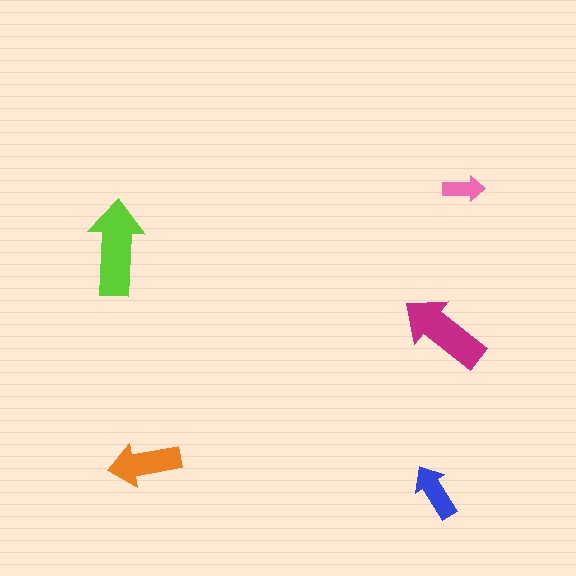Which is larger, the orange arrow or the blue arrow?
The orange one.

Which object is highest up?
The pink arrow is topmost.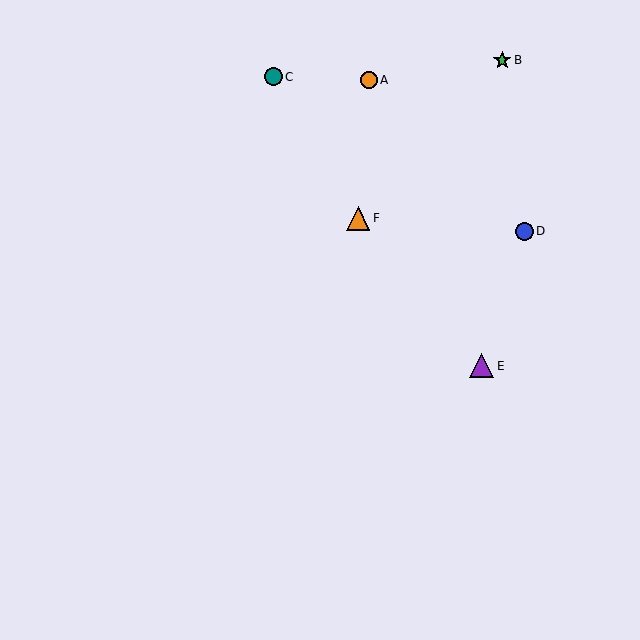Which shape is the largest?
The purple triangle (labeled E) is the largest.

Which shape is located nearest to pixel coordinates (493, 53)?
The green star (labeled B) at (502, 60) is nearest to that location.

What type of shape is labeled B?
Shape B is a green star.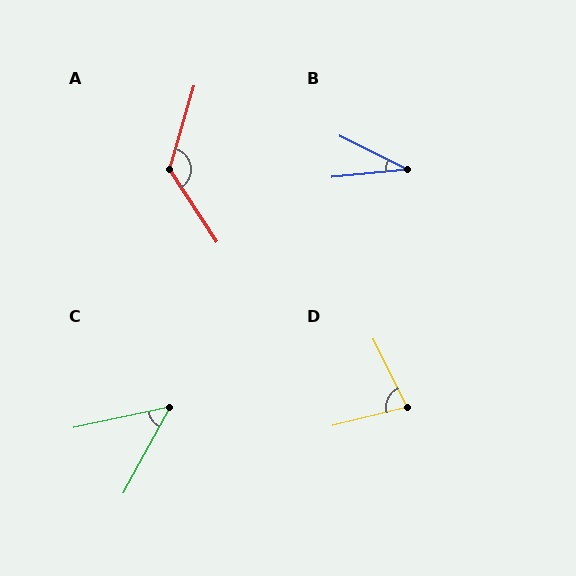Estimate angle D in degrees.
Approximately 79 degrees.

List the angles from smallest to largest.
B (32°), C (49°), D (79°), A (131°).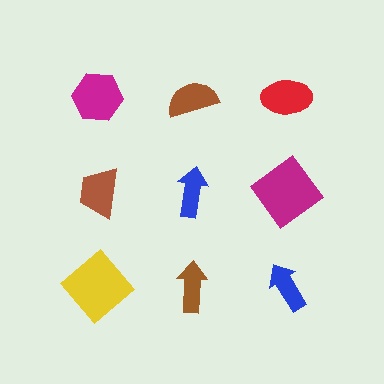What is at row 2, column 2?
A blue arrow.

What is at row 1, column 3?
A red ellipse.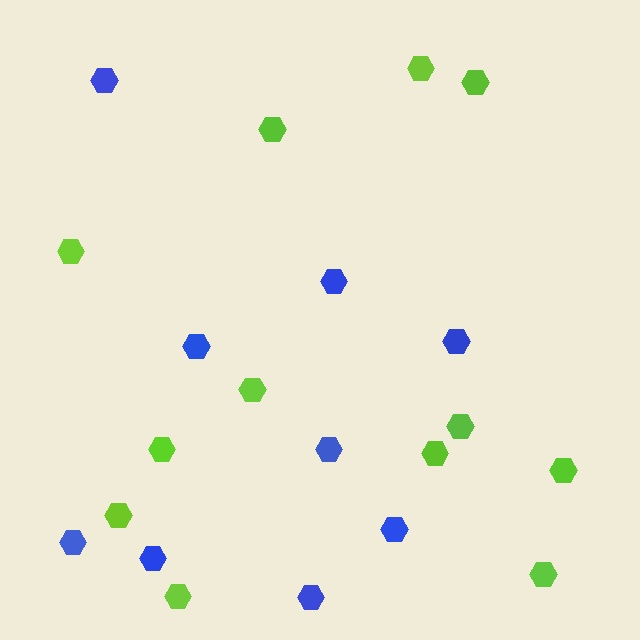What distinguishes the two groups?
There are 2 groups: one group of blue hexagons (9) and one group of lime hexagons (12).